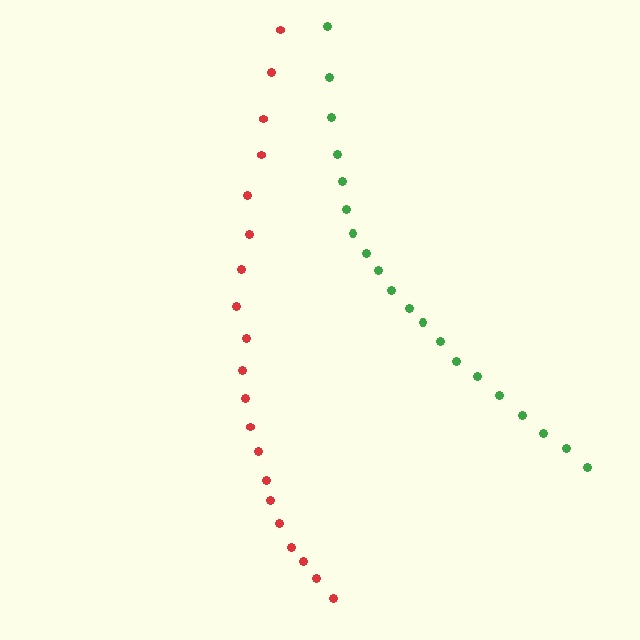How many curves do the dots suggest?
There are 2 distinct paths.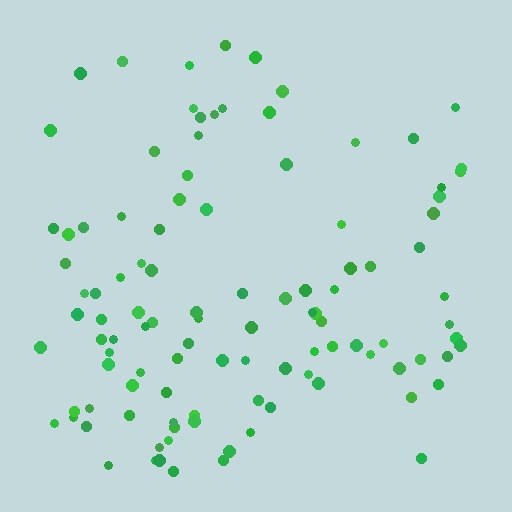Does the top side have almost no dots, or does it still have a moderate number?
Still a moderate number, just noticeably fewer than the bottom.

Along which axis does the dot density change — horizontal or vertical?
Vertical.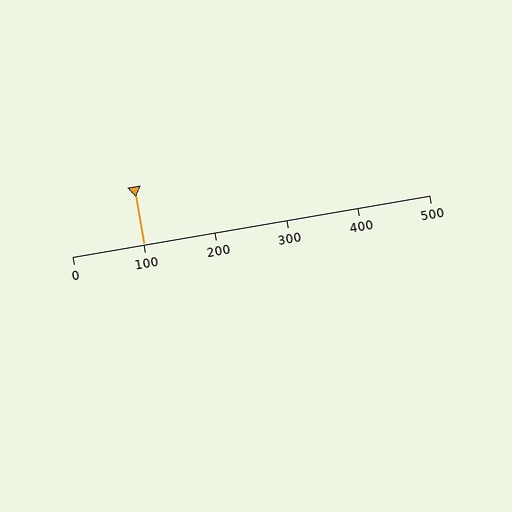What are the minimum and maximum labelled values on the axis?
The axis runs from 0 to 500.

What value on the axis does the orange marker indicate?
The marker indicates approximately 100.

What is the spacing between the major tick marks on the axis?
The major ticks are spaced 100 apart.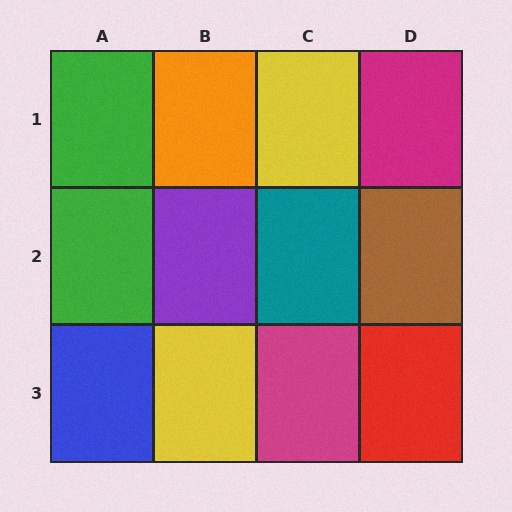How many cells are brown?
1 cell is brown.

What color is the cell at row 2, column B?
Purple.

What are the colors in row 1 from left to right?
Green, orange, yellow, magenta.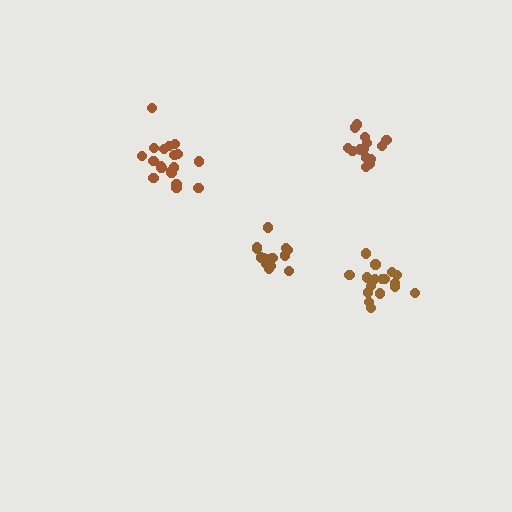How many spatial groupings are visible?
There are 4 spatial groupings.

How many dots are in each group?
Group 1: 17 dots, Group 2: 16 dots, Group 3: 21 dots, Group 4: 15 dots (69 total).